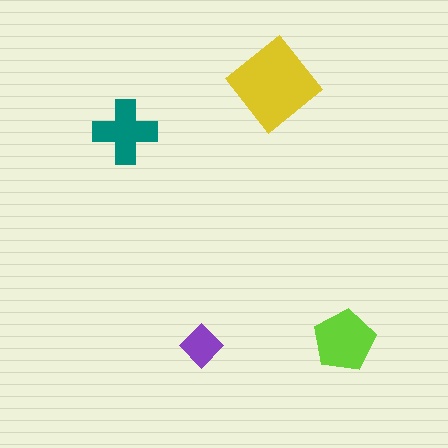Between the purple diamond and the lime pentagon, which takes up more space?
The lime pentagon.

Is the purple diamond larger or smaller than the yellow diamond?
Smaller.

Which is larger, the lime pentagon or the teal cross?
The lime pentagon.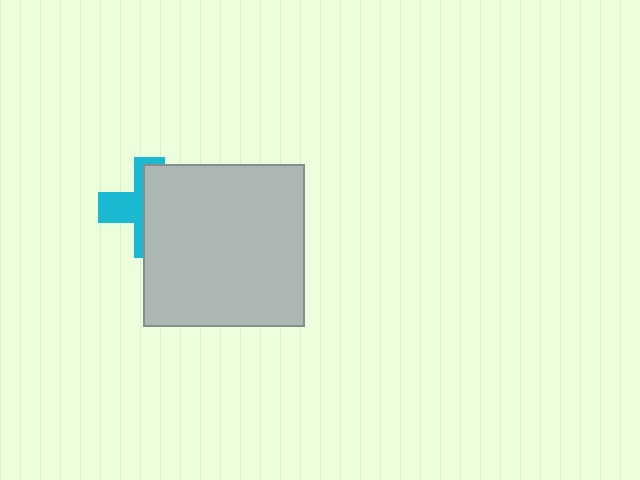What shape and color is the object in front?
The object in front is a light gray square.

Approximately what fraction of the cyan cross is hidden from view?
Roughly 58% of the cyan cross is hidden behind the light gray square.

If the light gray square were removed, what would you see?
You would see the complete cyan cross.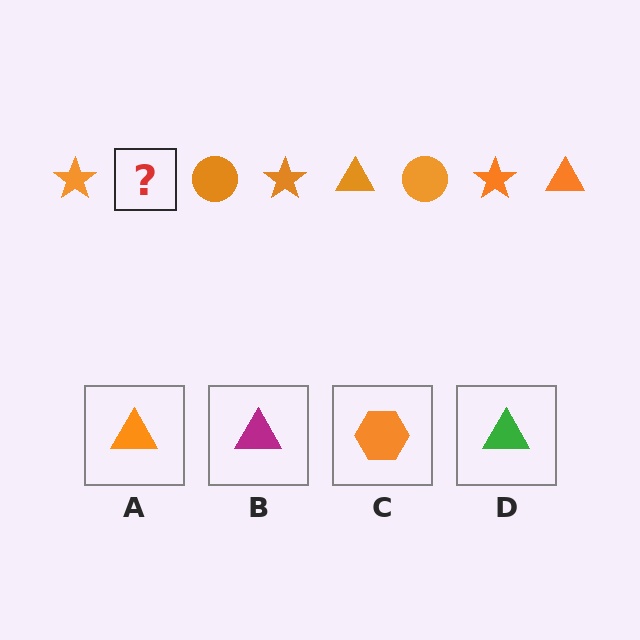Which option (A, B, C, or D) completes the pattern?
A.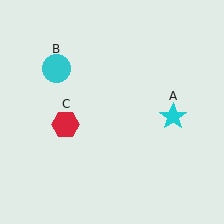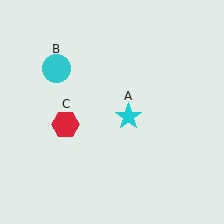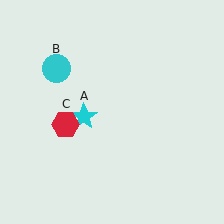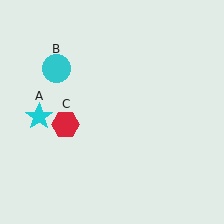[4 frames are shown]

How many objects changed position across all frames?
1 object changed position: cyan star (object A).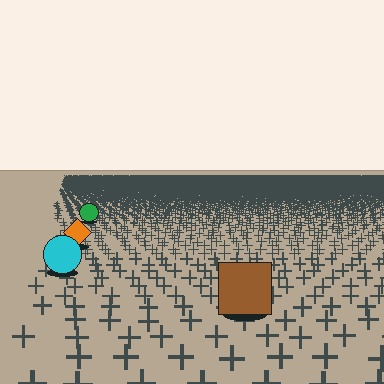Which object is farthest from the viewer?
The green circle is farthest from the viewer. It appears smaller and the ground texture around it is denser.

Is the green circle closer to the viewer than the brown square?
No. The brown square is closer — you can tell from the texture gradient: the ground texture is coarser near it.